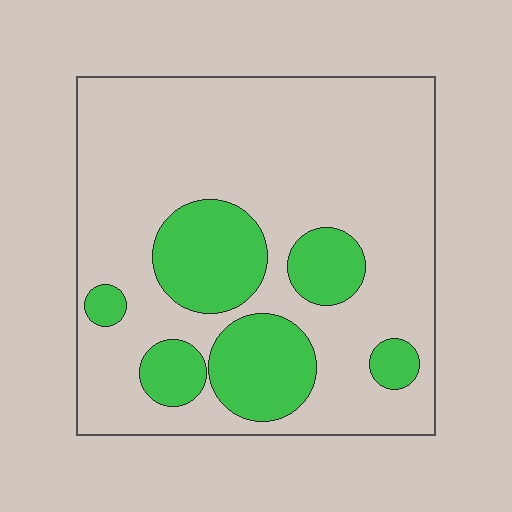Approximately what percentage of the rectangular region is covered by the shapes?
Approximately 25%.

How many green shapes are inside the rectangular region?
6.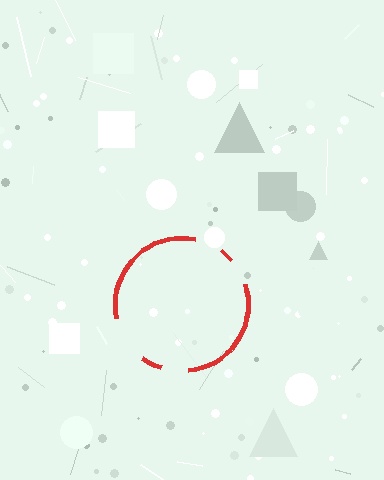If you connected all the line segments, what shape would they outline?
They would outline a circle.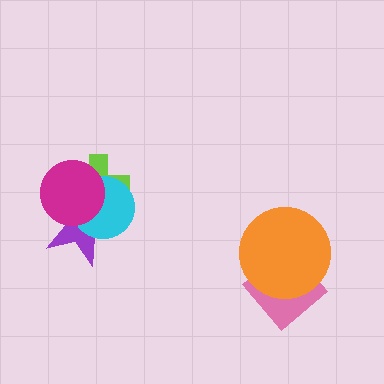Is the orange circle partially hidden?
No, no other shape covers it.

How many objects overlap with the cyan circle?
3 objects overlap with the cyan circle.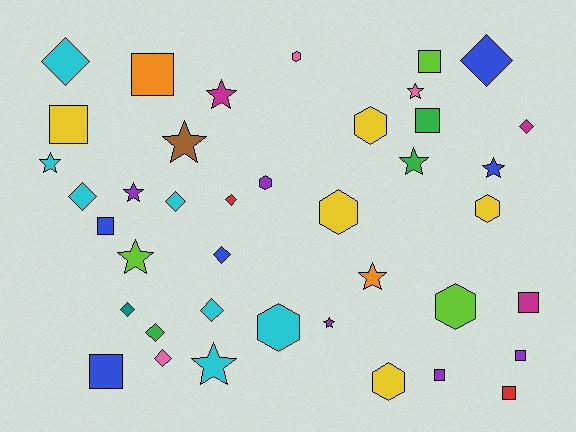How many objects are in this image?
There are 40 objects.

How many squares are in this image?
There are 10 squares.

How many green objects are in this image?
There are 3 green objects.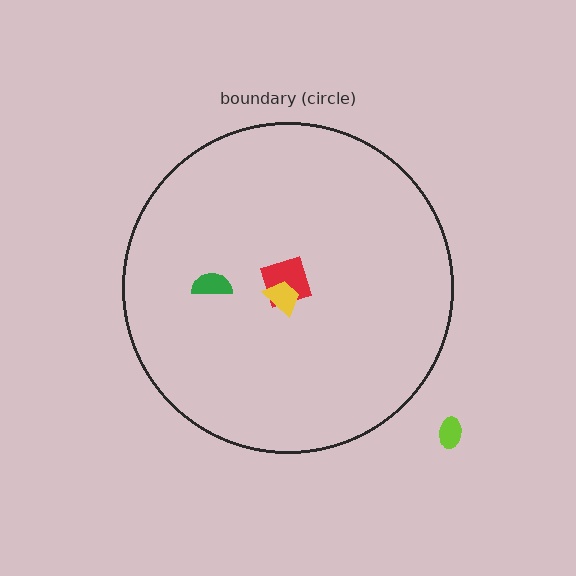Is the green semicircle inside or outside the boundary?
Inside.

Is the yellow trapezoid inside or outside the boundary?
Inside.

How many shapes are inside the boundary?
3 inside, 1 outside.